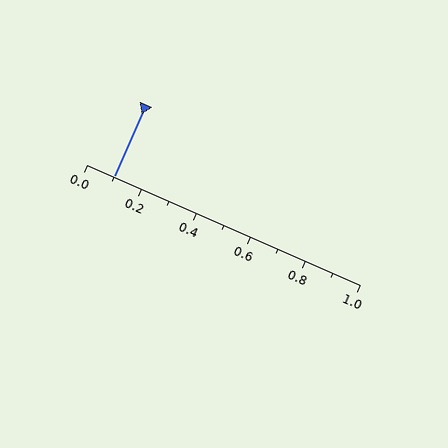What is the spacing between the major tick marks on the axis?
The major ticks are spaced 0.2 apart.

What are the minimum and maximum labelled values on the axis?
The axis runs from 0.0 to 1.0.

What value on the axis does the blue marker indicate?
The marker indicates approximately 0.1.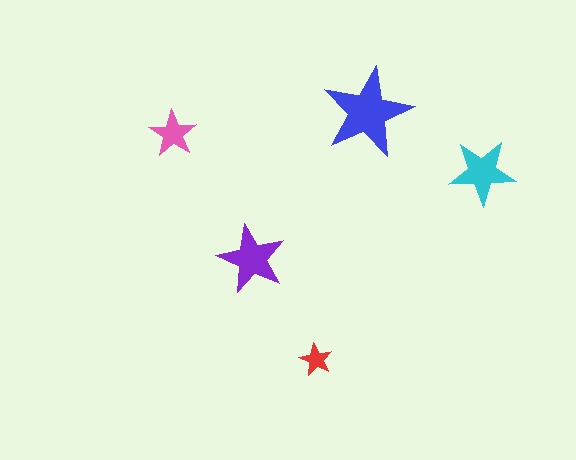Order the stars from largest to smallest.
the blue one, the purple one, the cyan one, the pink one, the red one.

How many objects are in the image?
There are 5 objects in the image.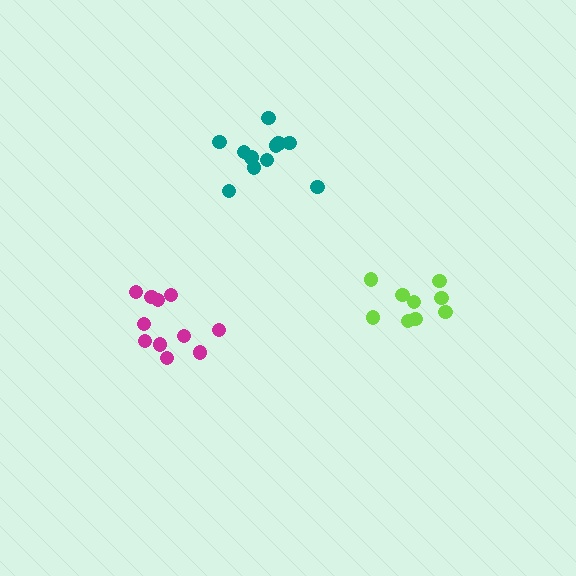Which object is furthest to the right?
The lime cluster is rightmost.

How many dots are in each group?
Group 1: 11 dots, Group 2: 11 dots, Group 3: 9 dots (31 total).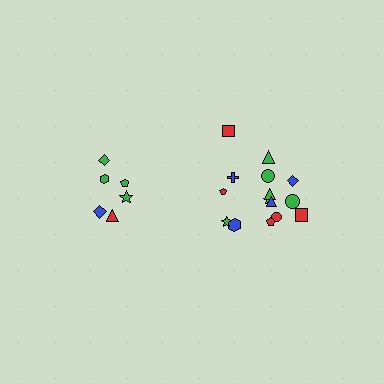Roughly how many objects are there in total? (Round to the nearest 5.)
Roughly 20 objects in total.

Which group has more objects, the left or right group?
The right group.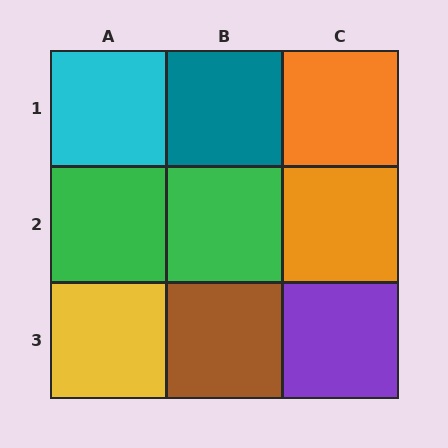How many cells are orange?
2 cells are orange.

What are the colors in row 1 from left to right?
Cyan, teal, orange.